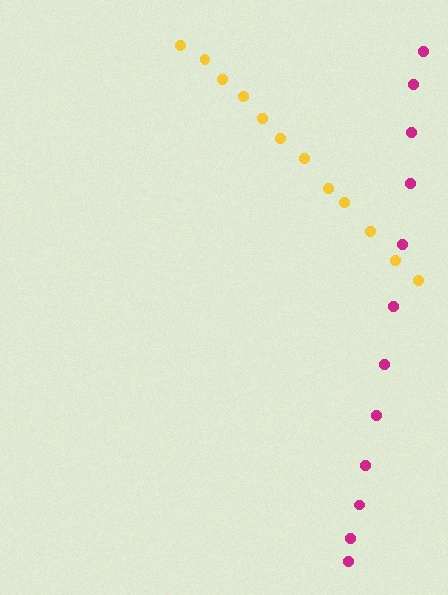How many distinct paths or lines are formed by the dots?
There are 2 distinct paths.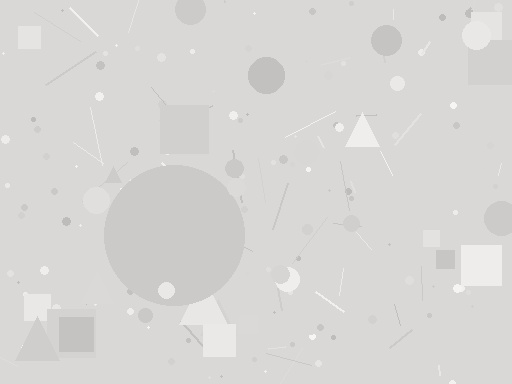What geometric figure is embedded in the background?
A circle is embedded in the background.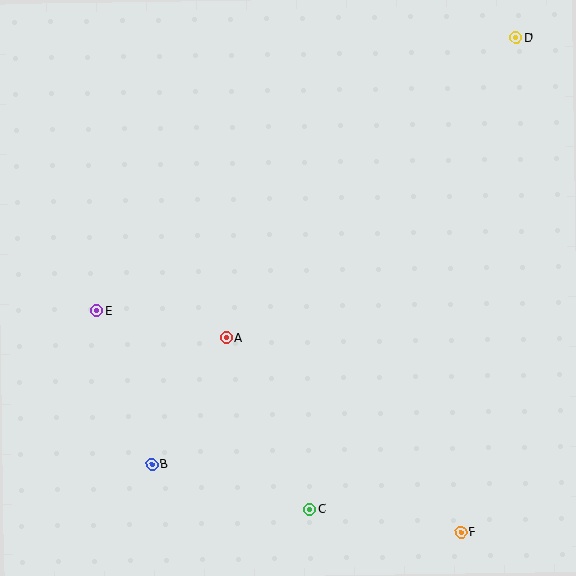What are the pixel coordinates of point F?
Point F is at (461, 533).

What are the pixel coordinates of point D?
Point D is at (516, 37).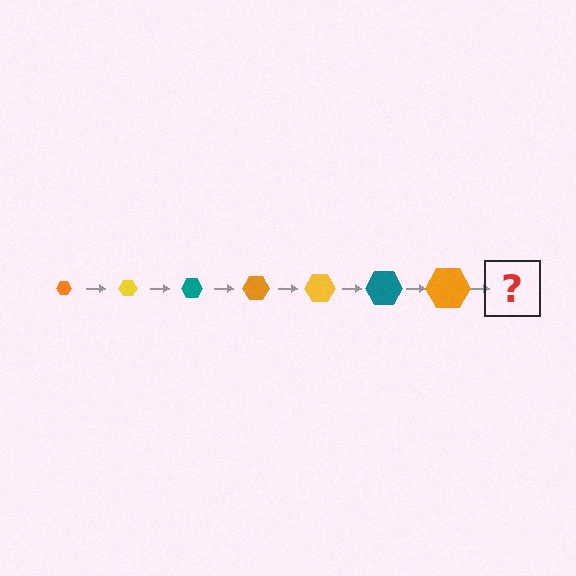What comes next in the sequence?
The next element should be a yellow hexagon, larger than the previous one.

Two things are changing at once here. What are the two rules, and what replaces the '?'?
The two rules are that the hexagon grows larger each step and the color cycles through orange, yellow, and teal. The '?' should be a yellow hexagon, larger than the previous one.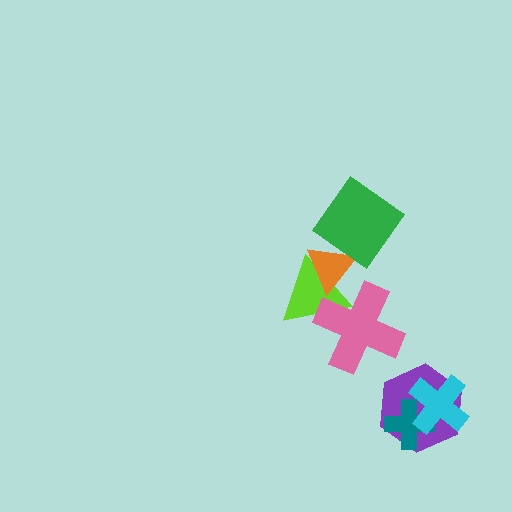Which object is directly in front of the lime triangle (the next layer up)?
The pink cross is directly in front of the lime triangle.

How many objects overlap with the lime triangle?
2 objects overlap with the lime triangle.